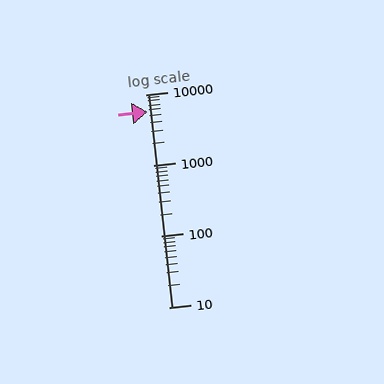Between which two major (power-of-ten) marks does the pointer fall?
The pointer is between 1000 and 10000.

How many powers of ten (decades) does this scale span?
The scale spans 3 decades, from 10 to 10000.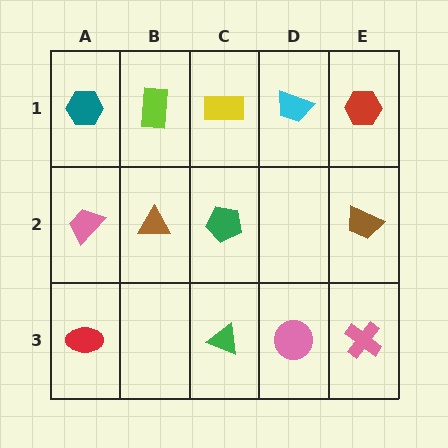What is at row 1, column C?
A yellow rectangle.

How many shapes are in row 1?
5 shapes.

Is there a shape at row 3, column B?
No, that cell is empty.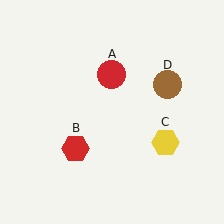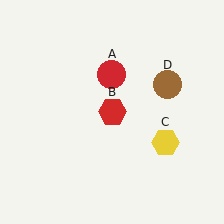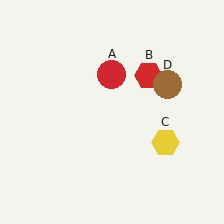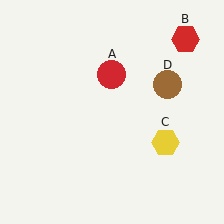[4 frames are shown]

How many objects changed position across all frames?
1 object changed position: red hexagon (object B).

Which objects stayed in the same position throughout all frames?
Red circle (object A) and yellow hexagon (object C) and brown circle (object D) remained stationary.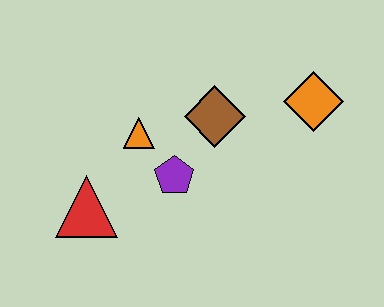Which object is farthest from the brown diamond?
The red triangle is farthest from the brown diamond.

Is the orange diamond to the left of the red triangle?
No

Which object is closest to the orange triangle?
The purple pentagon is closest to the orange triangle.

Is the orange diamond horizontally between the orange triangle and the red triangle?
No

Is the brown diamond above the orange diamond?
No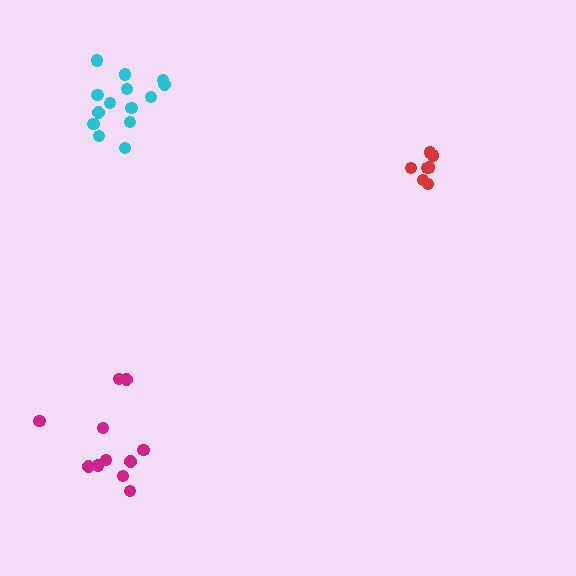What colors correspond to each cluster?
The clusters are colored: red, magenta, cyan.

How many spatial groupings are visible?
There are 3 spatial groupings.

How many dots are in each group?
Group 1: 8 dots, Group 2: 11 dots, Group 3: 14 dots (33 total).